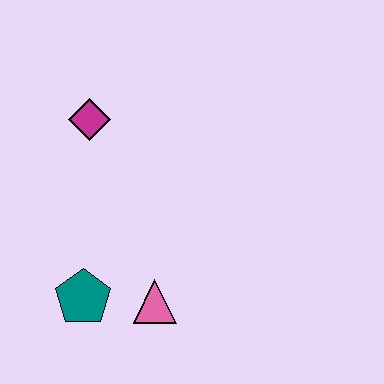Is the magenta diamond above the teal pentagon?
Yes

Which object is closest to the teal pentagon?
The pink triangle is closest to the teal pentagon.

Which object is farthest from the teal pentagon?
The magenta diamond is farthest from the teal pentagon.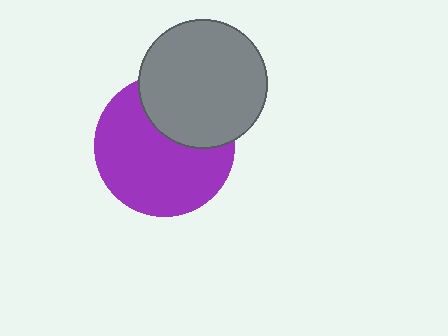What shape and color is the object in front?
The object in front is a gray circle.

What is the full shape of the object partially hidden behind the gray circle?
The partially hidden object is a purple circle.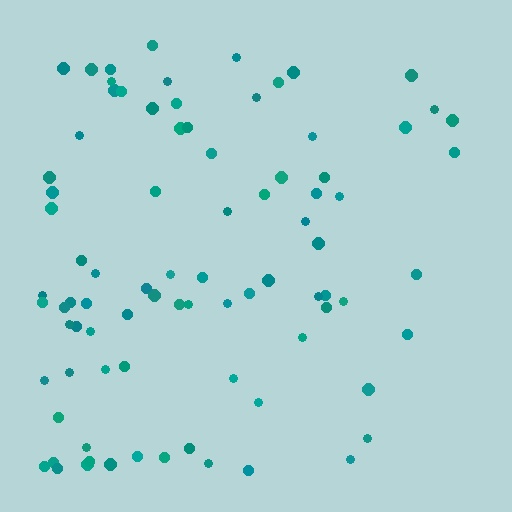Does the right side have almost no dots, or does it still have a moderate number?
Still a moderate number, just noticeably fewer than the left.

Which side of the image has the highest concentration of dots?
The left.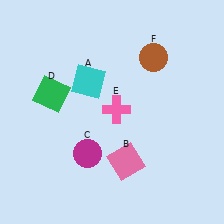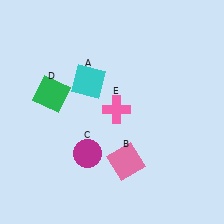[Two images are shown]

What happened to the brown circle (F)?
The brown circle (F) was removed in Image 2. It was in the top-right area of Image 1.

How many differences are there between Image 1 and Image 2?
There is 1 difference between the two images.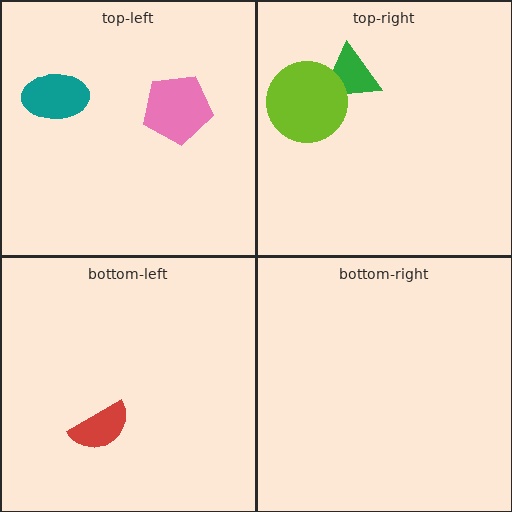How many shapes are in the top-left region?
2.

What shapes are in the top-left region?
The teal ellipse, the pink pentagon.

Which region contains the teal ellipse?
The top-left region.